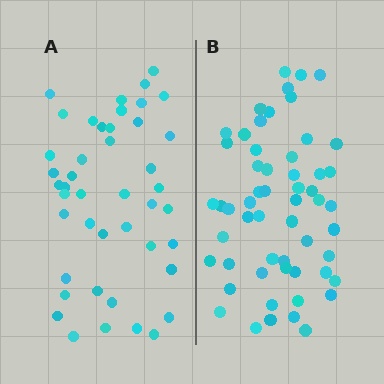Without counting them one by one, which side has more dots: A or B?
Region B (the right region) has more dots.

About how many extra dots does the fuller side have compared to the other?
Region B has roughly 12 or so more dots than region A.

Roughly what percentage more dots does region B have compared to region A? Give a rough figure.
About 25% more.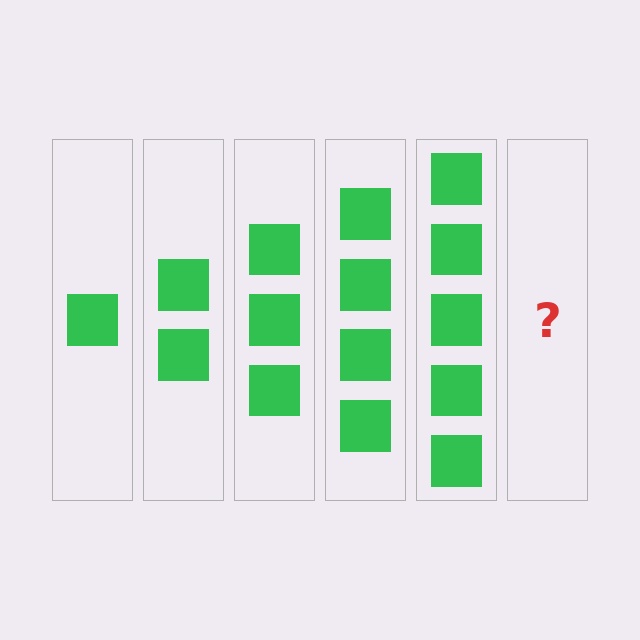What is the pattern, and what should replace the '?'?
The pattern is that each step adds one more square. The '?' should be 6 squares.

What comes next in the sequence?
The next element should be 6 squares.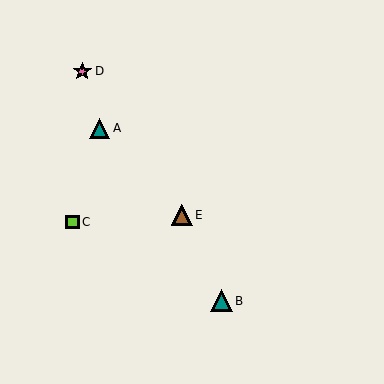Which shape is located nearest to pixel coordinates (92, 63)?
The pink star (labeled D) at (82, 71) is nearest to that location.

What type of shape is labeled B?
Shape B is a teal triangle.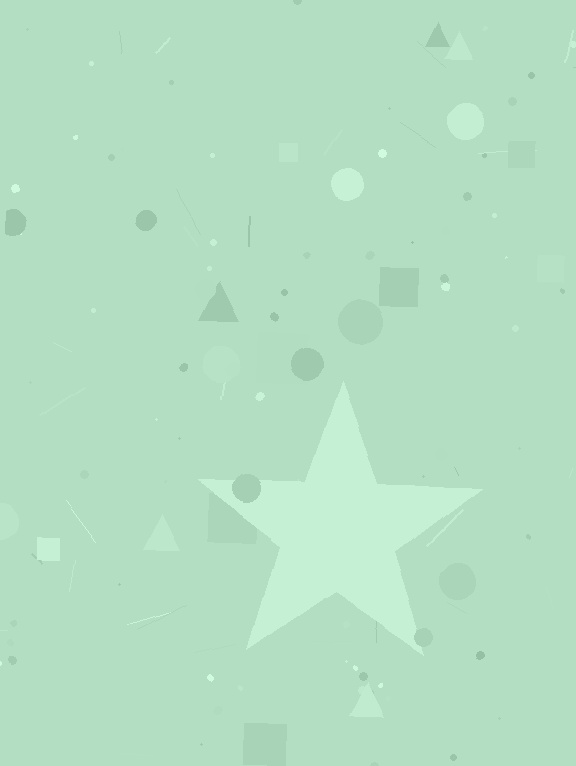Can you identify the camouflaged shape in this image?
The camouflaged shape is a star.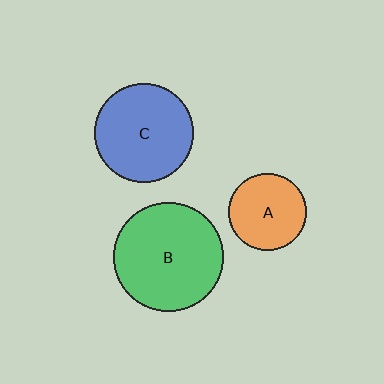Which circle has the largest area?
Circle B (green).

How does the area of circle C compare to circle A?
Approximately 1.6 times.